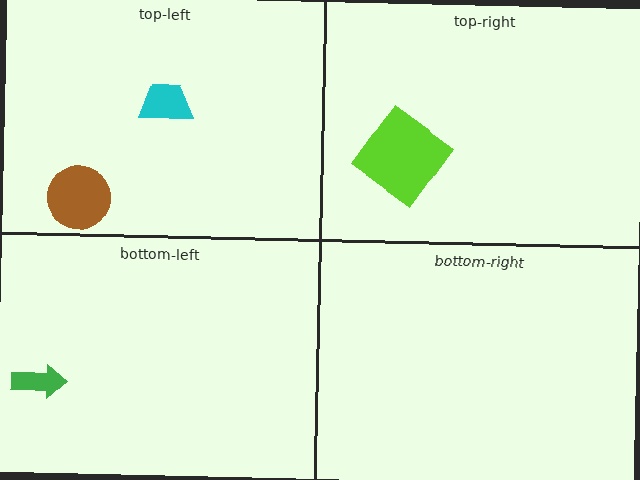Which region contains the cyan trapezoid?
The top-left region.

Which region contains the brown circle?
The top-left region.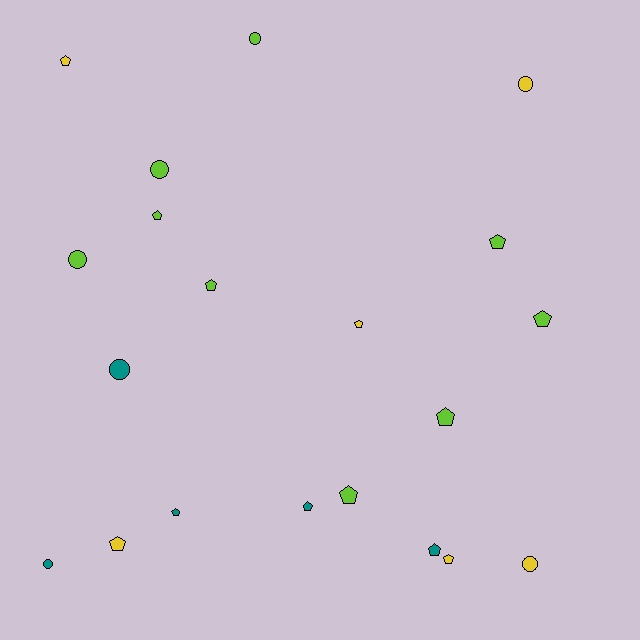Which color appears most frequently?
Lime, with 9 objects.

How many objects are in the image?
There are 20 objects.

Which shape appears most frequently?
Pentagon, with 13 objects.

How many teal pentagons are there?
There are 3 teal pentagons.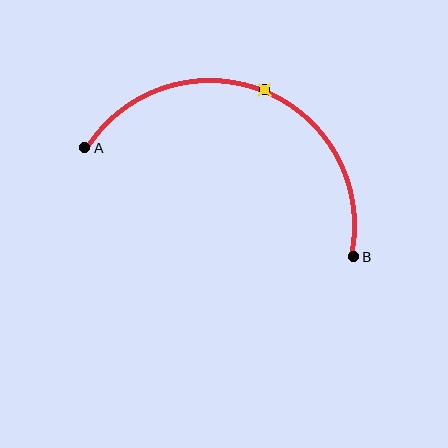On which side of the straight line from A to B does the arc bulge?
The arc bulges above the straight line connecting A and B.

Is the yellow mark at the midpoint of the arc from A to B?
Yes. The yellow mark lies on the arc at equal arc-length from both A and B — it is the arc midpoint.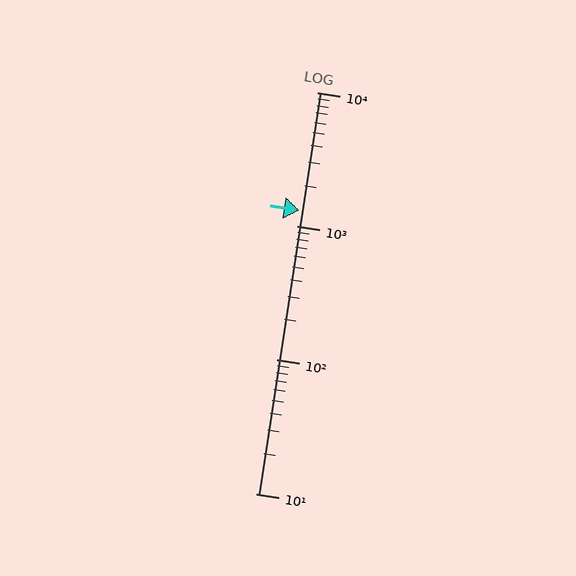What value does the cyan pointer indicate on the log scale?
The pointer indicates approximately 1300.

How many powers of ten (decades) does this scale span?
The scale spans 3 decades, from 10 to 10000.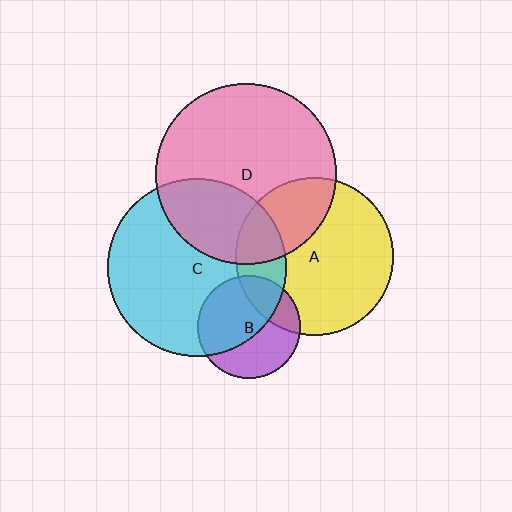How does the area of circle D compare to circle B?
Approximately 3.1 times.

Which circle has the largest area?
Circle D (pink).